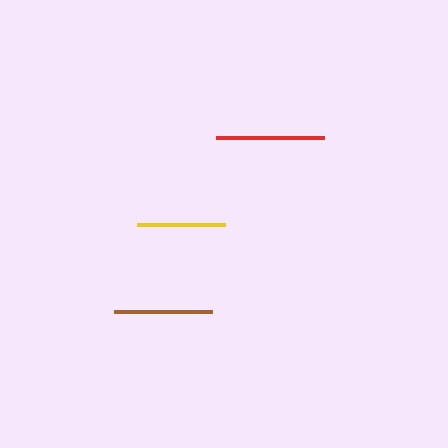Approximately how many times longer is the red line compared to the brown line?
The red line is approximately 1.1 times the length of the brown line.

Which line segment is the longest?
The red line is the longest at approximately 108 pixels.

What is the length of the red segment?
The red segment is approximately 108 pixels long.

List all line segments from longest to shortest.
From longest to shortest: red, brown, yellow.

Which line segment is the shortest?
The yellow line is the shortest at approximately 88 pixels.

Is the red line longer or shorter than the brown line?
The red line is longer than the brown line.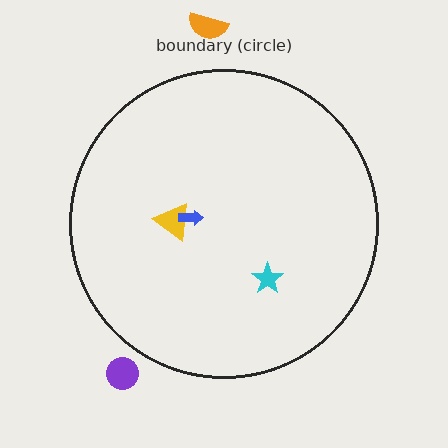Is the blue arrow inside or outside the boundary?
Inside.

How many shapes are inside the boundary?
3 inside, 2 outside.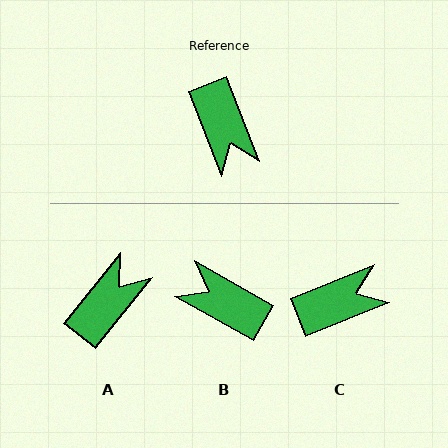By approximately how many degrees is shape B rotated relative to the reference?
Approximately 141 degrees clockwise.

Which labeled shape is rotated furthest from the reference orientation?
B, about 141 degrees away.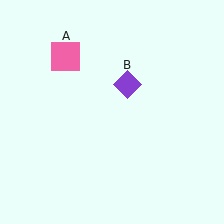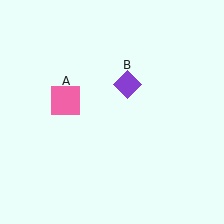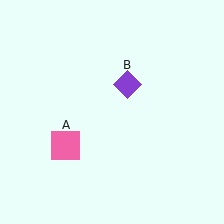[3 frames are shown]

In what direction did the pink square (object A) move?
The pink square (object A) moved down.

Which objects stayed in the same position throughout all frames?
Purple diamond (object B) remained stationary.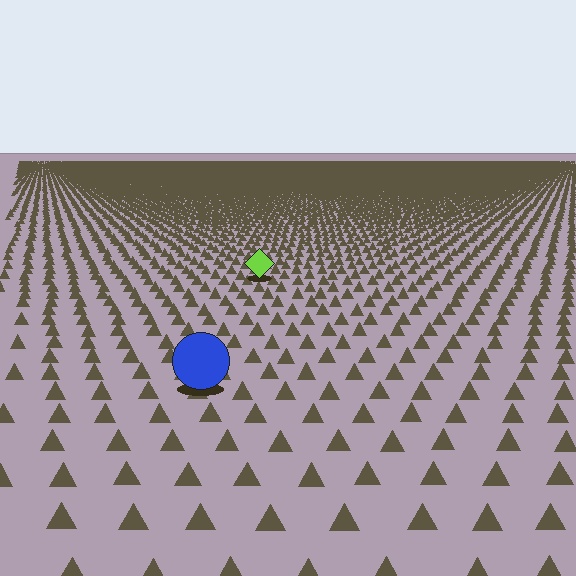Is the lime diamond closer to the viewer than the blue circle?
No. The blue circle is closer — you can tell from the texture gradient: the ground texture is coarser near it.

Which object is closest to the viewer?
The blue circle is closest. The texture marks near it are larger and more spread out.